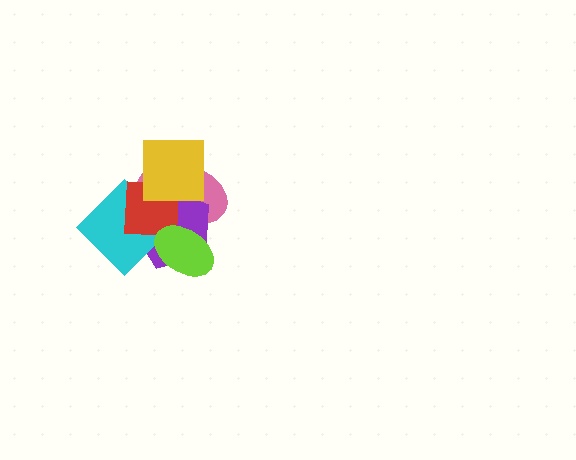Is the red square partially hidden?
Yes, it is partially covered by another shape.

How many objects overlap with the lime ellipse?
4 objects overlap with the lime ellipse.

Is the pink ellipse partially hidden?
Yes, it is partially covered by another shape.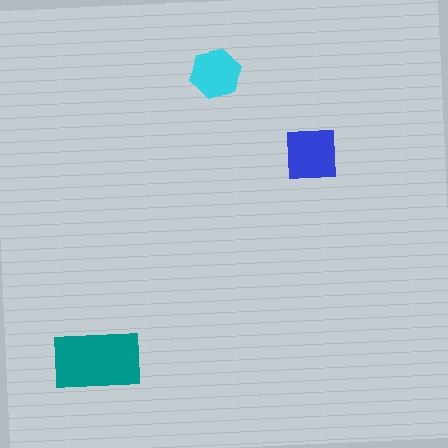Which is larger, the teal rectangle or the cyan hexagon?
The teal rectangle.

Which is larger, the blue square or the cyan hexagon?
The blue square.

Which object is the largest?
The teal rectangle.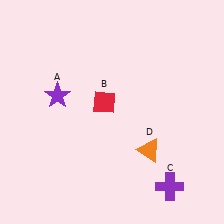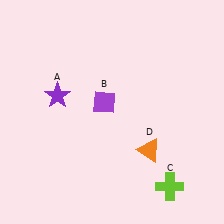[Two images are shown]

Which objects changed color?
B changed from red to purple. C changed from purple to lime.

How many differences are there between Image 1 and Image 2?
There are 2 differences between the two images.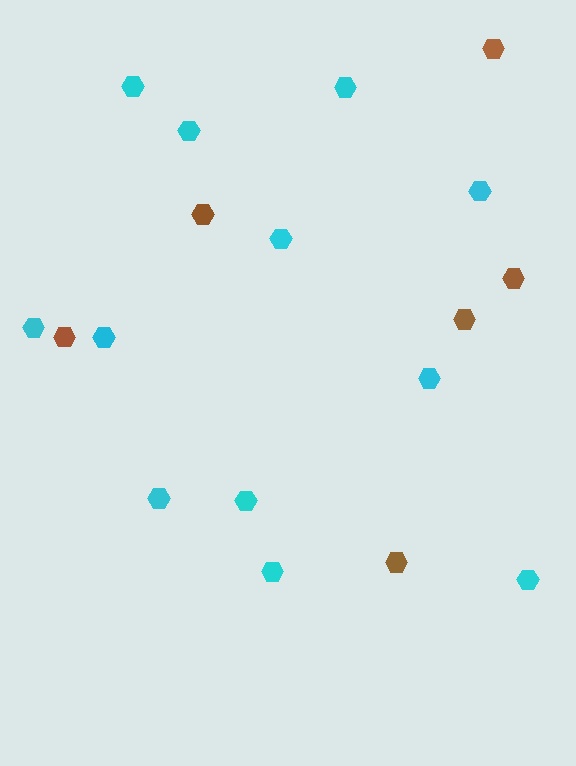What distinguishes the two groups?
There are 2 groups: one group of cyan hexagons (12) and one group of brown hexagons (6).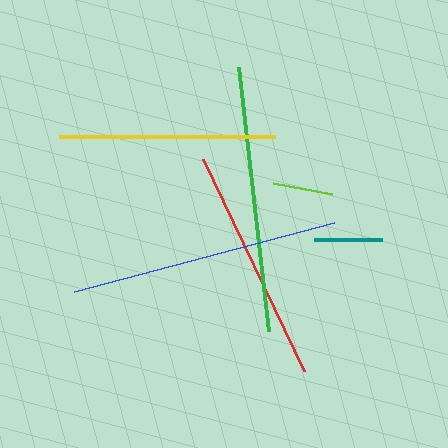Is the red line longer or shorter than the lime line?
The red line is longer than the lime line.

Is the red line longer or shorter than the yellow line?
The red line is longer than the yellow line.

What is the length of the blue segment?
The blue segment is approximately 269 pixels long.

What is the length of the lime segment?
The lime segment is approximately 61 pixels long.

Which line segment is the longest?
The blue line is the longest at approximately 269 pixels.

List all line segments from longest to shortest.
From longest to shortest: blue, green, red, yellow, teal, lime.